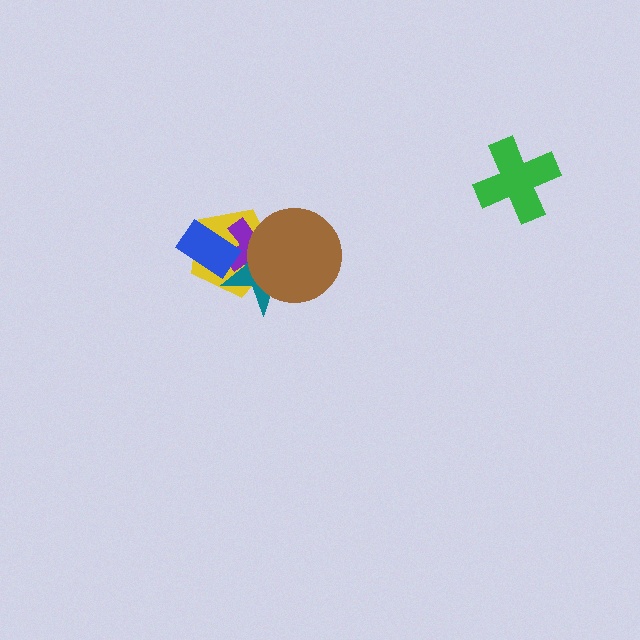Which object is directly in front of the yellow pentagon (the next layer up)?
The teal star is directly in front of the yellow pentagon.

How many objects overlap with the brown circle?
3 objects overlap with the brown circle.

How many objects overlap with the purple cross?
4 objects overlap with the purple cross.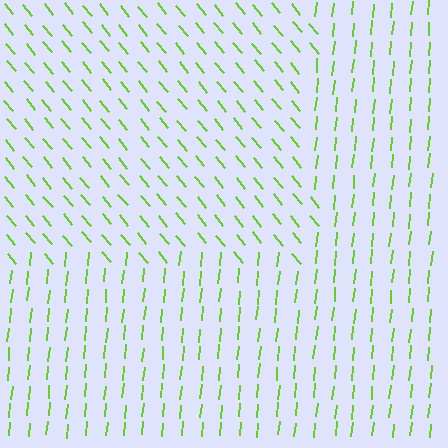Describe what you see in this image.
The image is filled with small lime line segments. A rectangle region in the image has lines oriented differently from the surrounding lines, creating a visible texture boundary.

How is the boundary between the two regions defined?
The boundary is defined purely by a change in line orientation (approximately 45 degrees difference). All lines are the same color and thickness.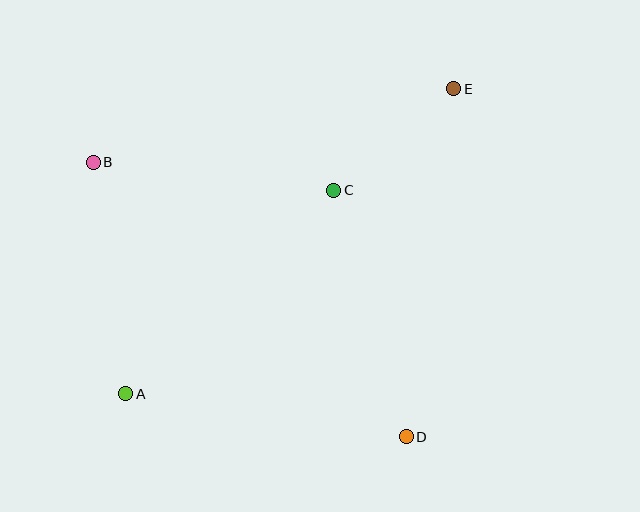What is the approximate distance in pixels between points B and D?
The distance between B and D is approximately 416 pixels.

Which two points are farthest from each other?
Points A and E are farthest from each other.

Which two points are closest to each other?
Points C and E are closest to each other.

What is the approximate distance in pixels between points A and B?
The distance between A and B is approximately 234 pixels.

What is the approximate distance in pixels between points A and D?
The distance between A and D is approximately 284 pixels.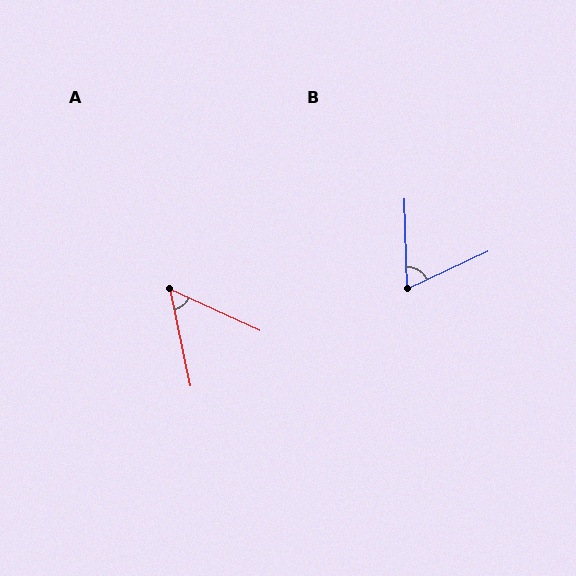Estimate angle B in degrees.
Approximately 67 degrees.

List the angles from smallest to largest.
A (54°), B (67°).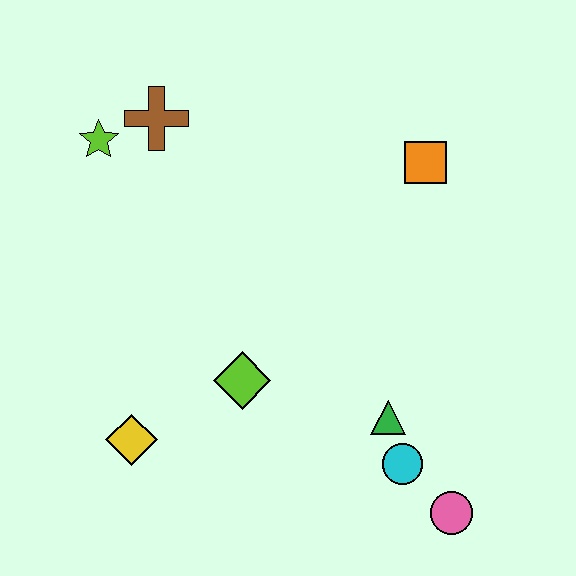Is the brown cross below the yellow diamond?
No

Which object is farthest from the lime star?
The pink circle is farthest from the lime star.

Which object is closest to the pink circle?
The cyan circle is closest to the pink circle.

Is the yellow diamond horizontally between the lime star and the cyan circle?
Yes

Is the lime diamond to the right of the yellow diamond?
Yes